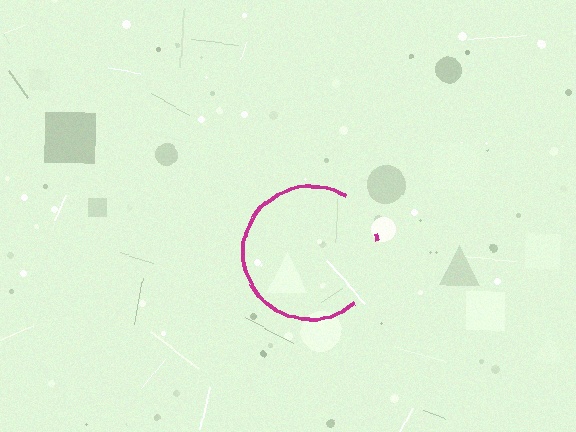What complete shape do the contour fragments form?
The contour fragments form a circle.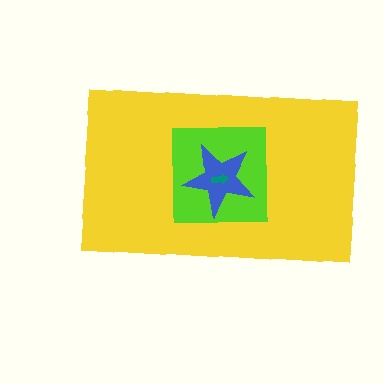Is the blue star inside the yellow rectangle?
Yes.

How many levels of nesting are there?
4.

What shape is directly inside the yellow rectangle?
The lime square.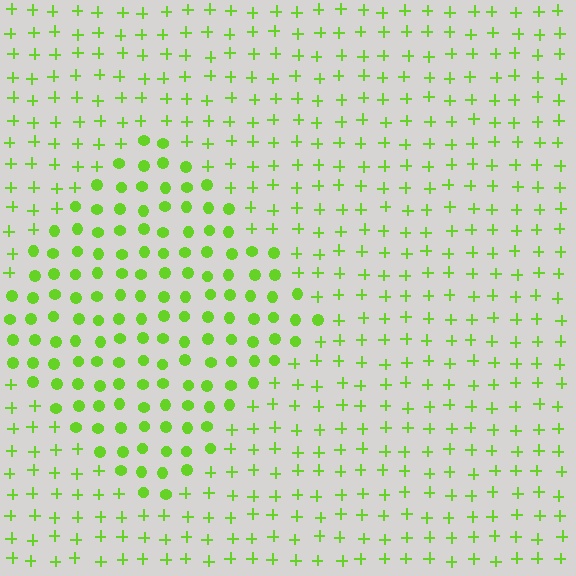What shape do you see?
I see a diamond.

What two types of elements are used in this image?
The image uses circles inside the diamond region and plus signs outside it.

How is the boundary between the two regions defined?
The boundary is defined by a change in element shape: circles inside vs. plus signs outside. All elements share the same color and spacing.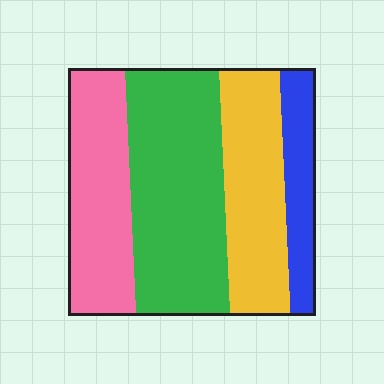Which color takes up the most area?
Green, at roughly 40%.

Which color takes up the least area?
Blue, at roughly 10%.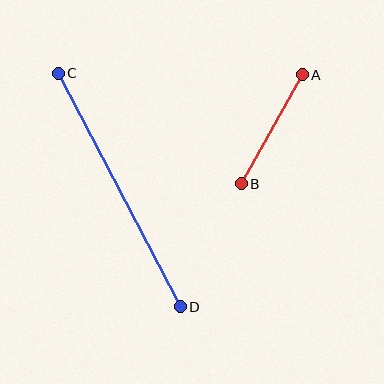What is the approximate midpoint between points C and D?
The midpoint is at approximately (119, 190) pixels.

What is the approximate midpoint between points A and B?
The midpoint is at approximately (272, 129) pixels.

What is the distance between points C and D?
The distance is approximately 263 pixels.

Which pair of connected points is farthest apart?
Points C and D are farthest apart.